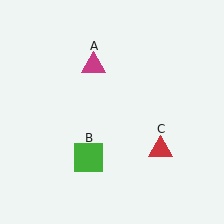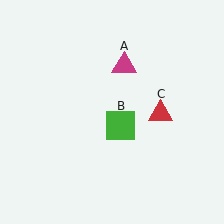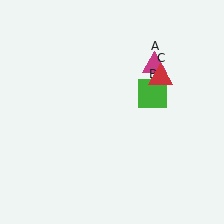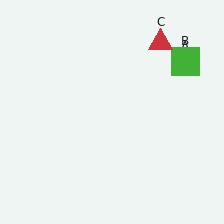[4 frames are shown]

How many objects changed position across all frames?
3 objects changed position: magenta triangle (object A), green square (object B), red triangle (object C).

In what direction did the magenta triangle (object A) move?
The magenta triangle (object A) moved right.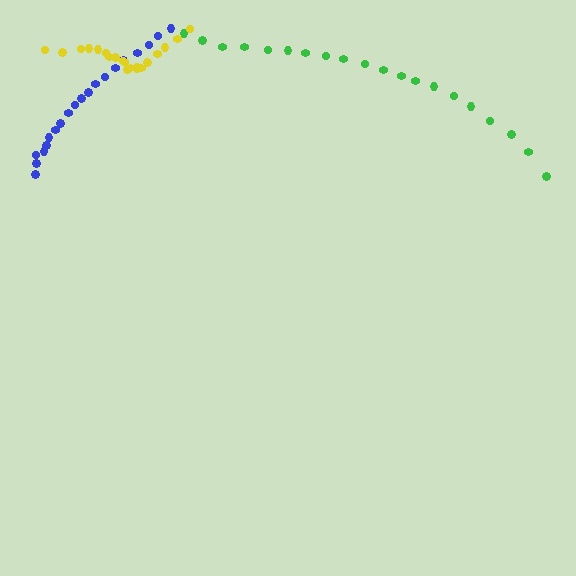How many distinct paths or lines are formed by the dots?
There are 3 distinct paths.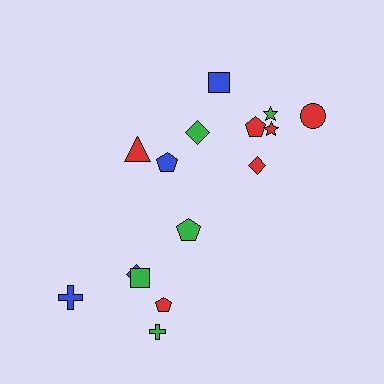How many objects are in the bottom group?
There are 6 objects.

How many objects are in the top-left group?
There are 3 objects.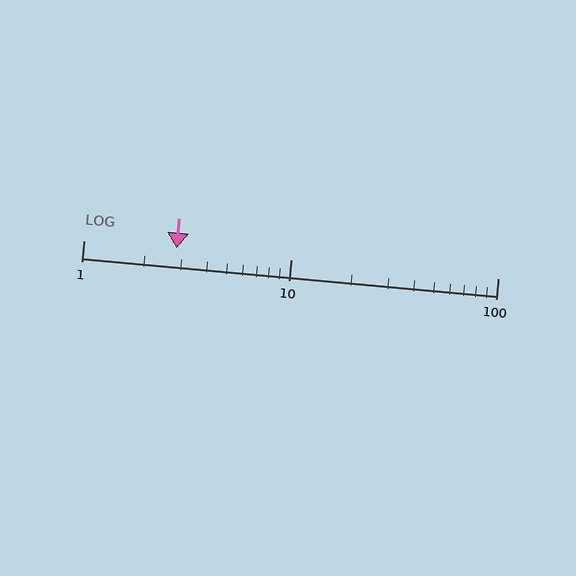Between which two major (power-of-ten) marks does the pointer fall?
The pointer is between 1 and 10.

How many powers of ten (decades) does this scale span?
The scale spans 2 decades, from 1 to 100.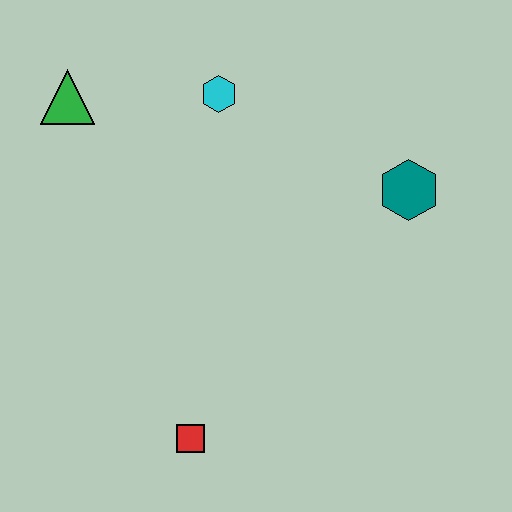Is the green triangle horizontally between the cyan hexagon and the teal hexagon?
No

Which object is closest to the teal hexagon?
The cyan hexagon is closest to the teal hexagon.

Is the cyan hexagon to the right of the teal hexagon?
No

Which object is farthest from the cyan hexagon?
The red square is farthest from the cyan hexagon.